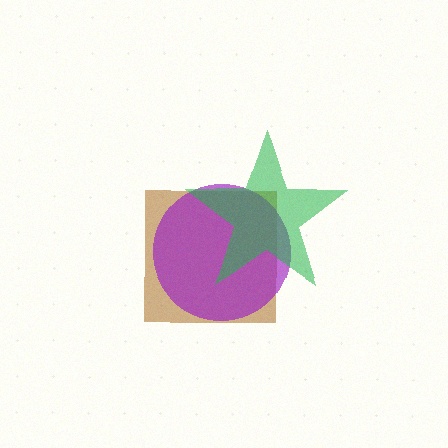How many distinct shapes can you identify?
There are 3 distinct shapes: a brown square, a purple circle, a green star.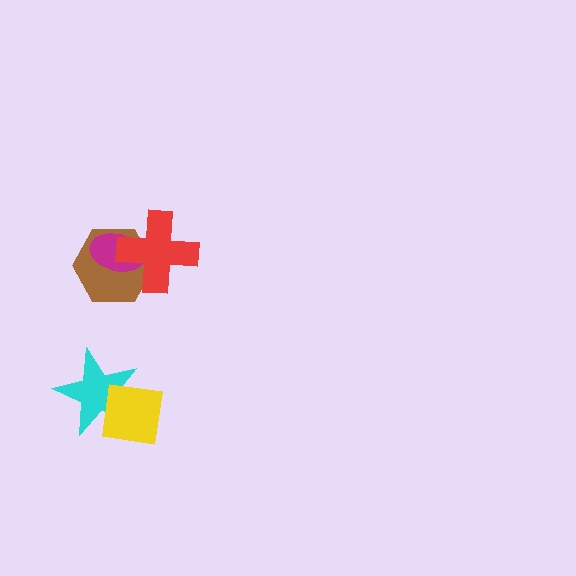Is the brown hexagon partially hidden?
Yes, it is partially covered by another shape.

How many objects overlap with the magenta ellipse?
2 objects overlap with the magenta ellipse.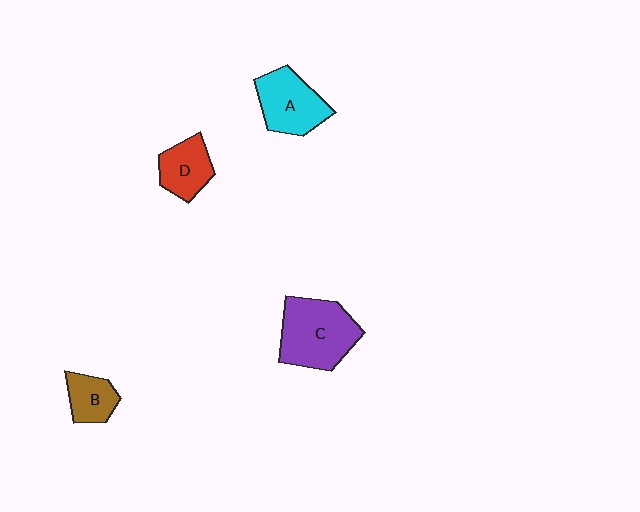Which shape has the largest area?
Shape C (purple).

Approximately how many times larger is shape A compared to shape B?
Approximately 1.7 times.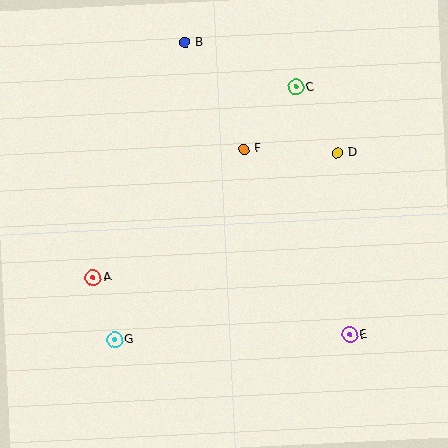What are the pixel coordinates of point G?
Point G is at (115, 340).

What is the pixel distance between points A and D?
The distance between A and D is 274 pixels.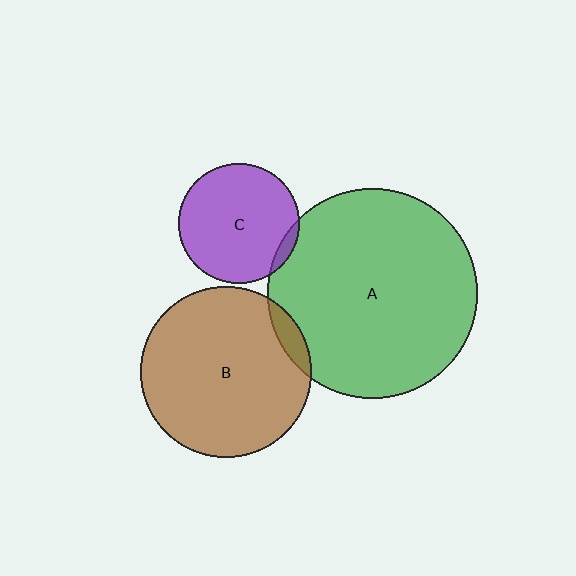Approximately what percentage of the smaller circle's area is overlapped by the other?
Approximately 5%.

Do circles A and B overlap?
Yes.